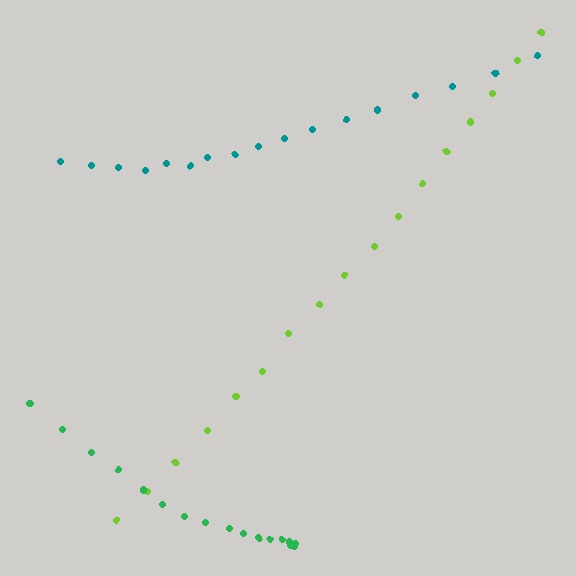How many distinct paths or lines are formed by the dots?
There are 3 distinct paths.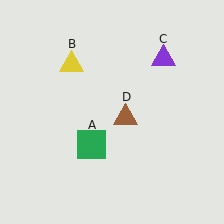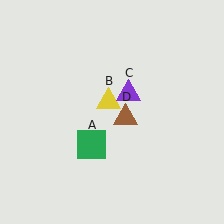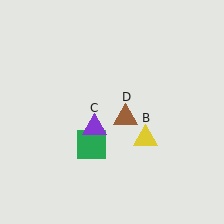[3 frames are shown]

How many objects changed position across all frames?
2 objects changed position: yellow triangle (object B), purple triangle (object C).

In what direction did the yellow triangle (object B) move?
The yellow triangle (object B) moved down and to the right.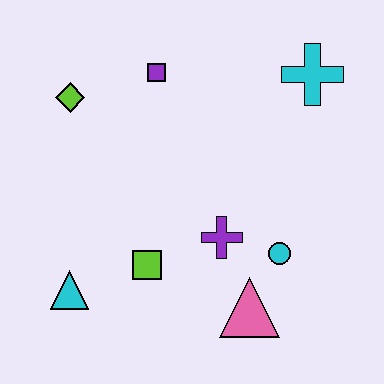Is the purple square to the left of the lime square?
No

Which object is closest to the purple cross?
The cyan circle is closest to the purple cross.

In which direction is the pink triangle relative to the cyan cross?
The pink triangle is below the cyan cross.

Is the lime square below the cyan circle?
Yes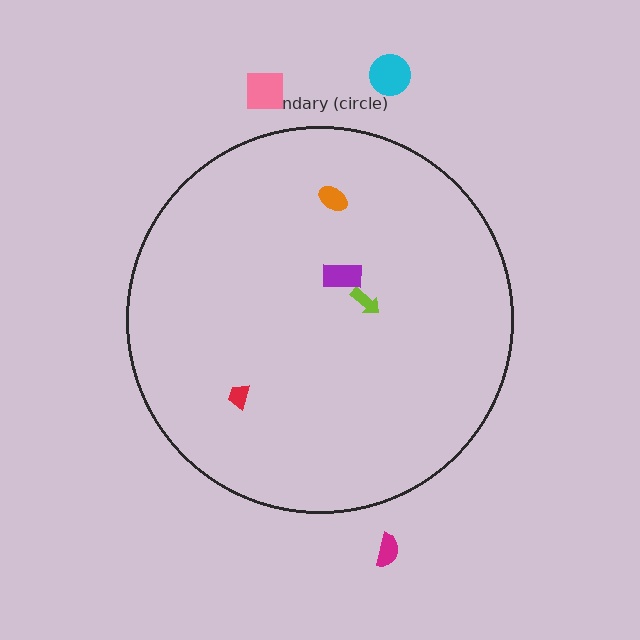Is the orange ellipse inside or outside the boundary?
Inside.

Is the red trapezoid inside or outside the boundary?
Inside.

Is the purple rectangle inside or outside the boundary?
Inside.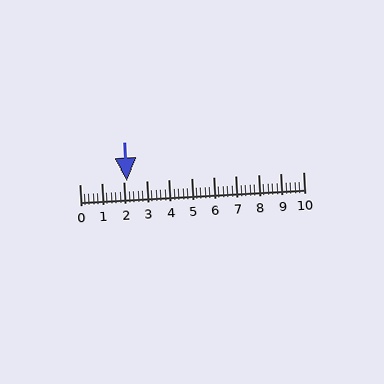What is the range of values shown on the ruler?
The ruler shows values from 0 to 10.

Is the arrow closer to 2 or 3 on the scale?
The arrow is closer to 2.